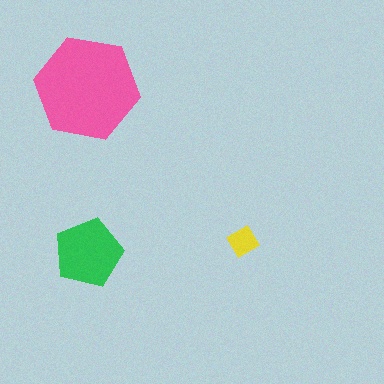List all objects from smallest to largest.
The yellow diamond, the green pentagon, the pink hexagon.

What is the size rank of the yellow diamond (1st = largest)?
3rd.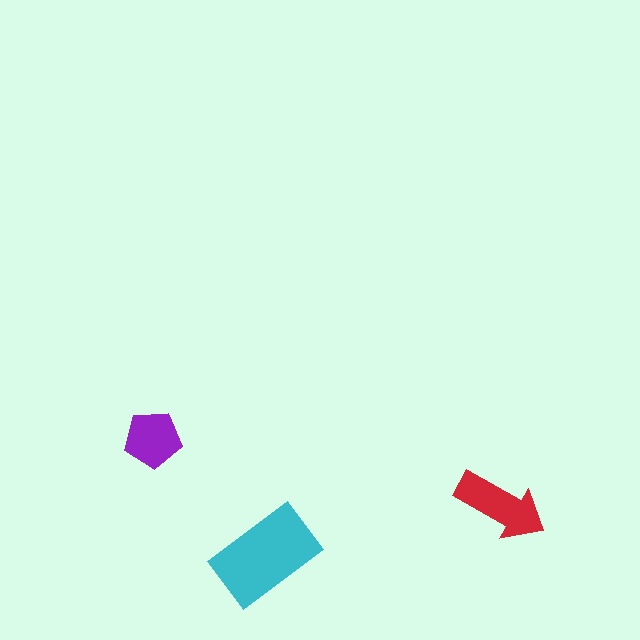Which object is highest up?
The purple pentagon is topmost.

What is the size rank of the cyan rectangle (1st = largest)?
1st.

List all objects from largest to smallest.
The cyan rectangle, the red arrow, the purple pentagon.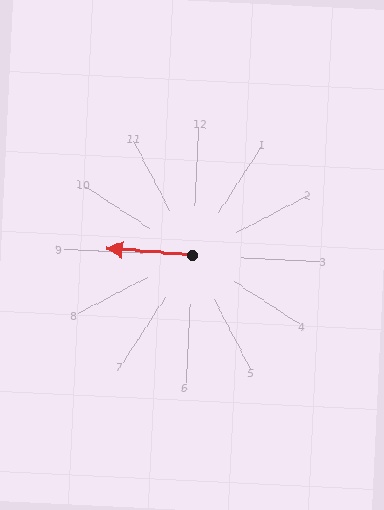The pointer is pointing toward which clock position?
Roughly 9 o'clock.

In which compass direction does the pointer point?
West.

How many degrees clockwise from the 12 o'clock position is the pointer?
Approximately 272 degrees.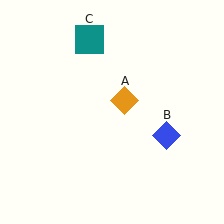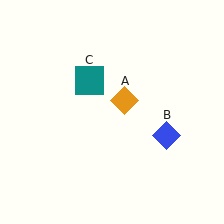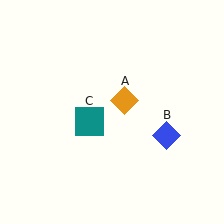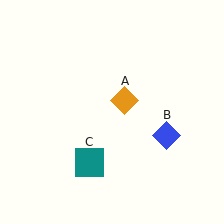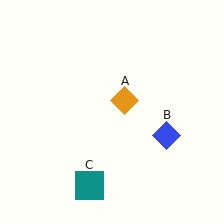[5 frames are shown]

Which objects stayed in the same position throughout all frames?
Orange diamond (object A) and blue diamond (object B) remained stationary.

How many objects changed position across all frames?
1 object changed position: teal square (object C).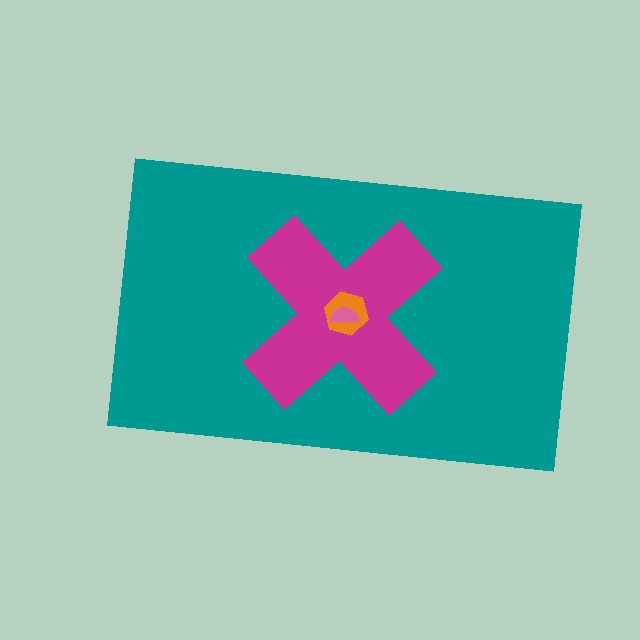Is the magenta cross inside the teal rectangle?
Yes.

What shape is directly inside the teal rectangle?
The magenta cross.